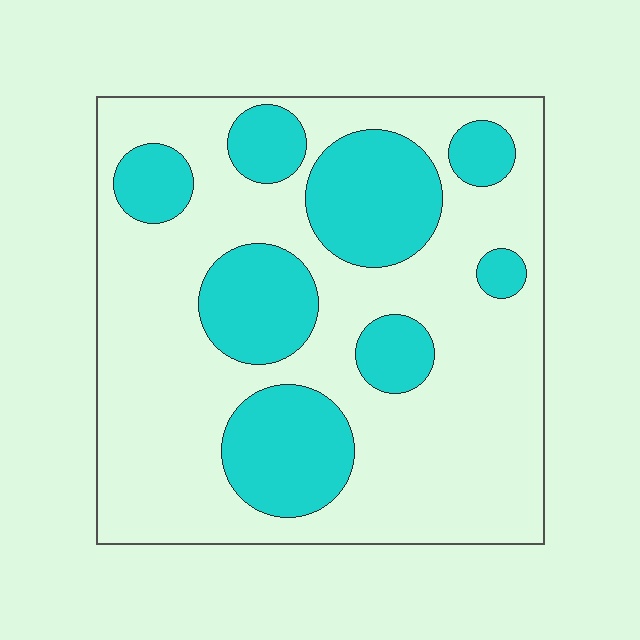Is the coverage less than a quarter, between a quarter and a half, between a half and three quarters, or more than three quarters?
Between a quarter and a half.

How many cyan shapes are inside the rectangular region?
8.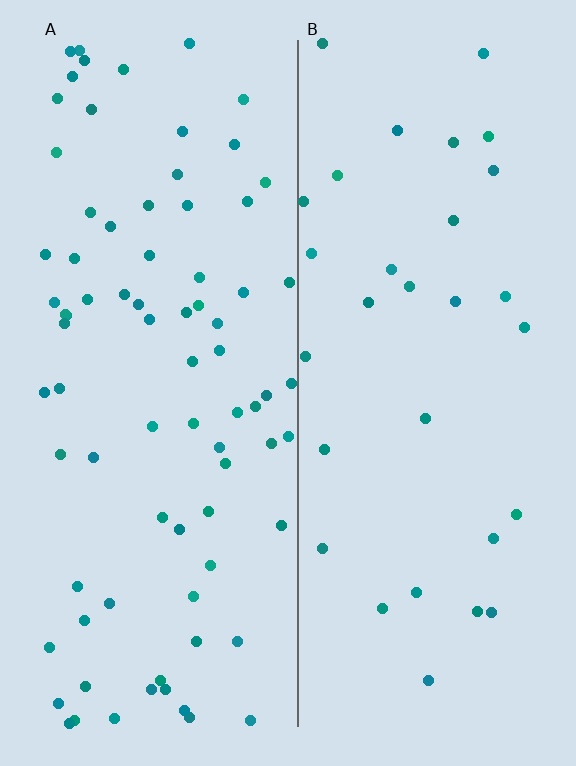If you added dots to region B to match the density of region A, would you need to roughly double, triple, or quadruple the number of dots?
Approximately triple.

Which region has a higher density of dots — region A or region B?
A (the left).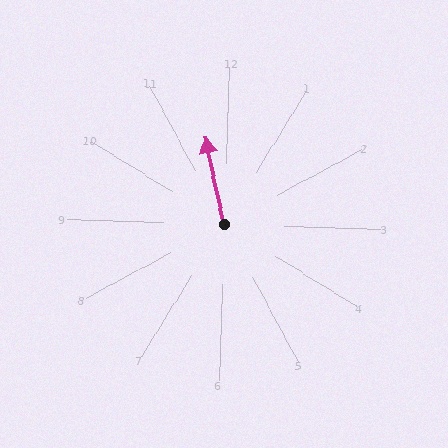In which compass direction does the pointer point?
North.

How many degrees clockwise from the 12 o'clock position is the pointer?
Approximately 346 degrees.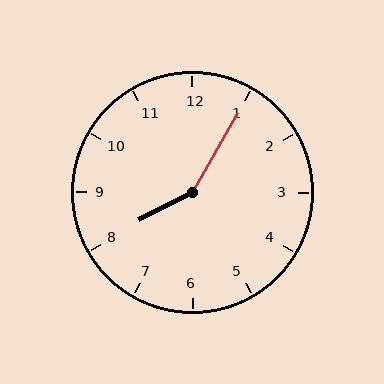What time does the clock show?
8:05.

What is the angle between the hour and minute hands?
Approximately 148 degrees.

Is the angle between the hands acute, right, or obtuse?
It is obtuse.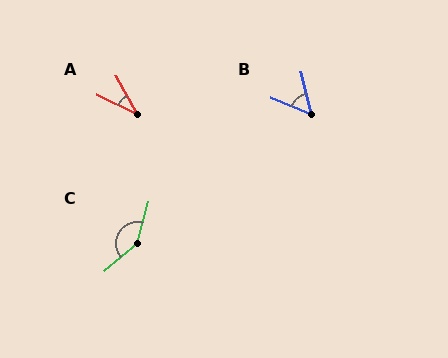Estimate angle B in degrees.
Approximately 55 degrees.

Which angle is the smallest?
A, at approximately 35 degrees.